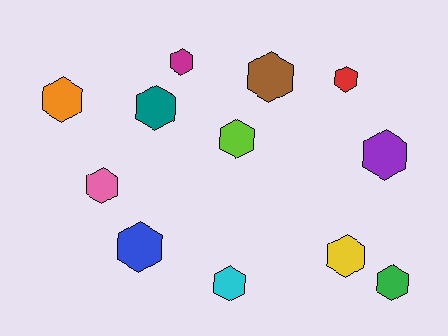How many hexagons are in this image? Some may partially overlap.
There are 12 hexagons.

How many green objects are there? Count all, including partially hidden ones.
There is 1 green object.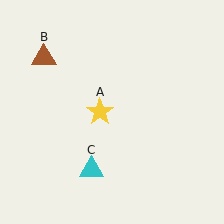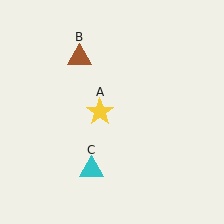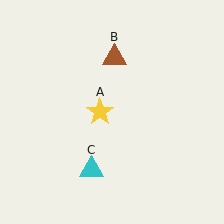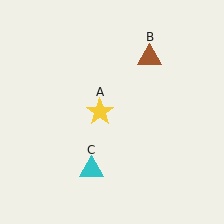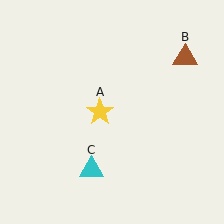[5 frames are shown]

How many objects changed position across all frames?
1 object changed position: brown triangle (object B).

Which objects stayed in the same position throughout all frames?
Yellow star (object A) and cyan triangle (object C) remained stationary.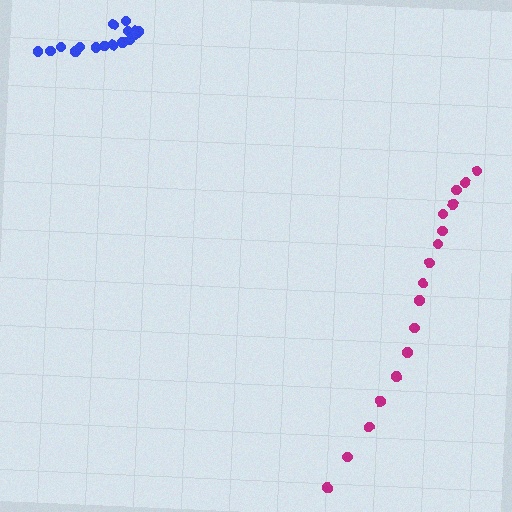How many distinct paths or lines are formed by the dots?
There are 2 distinct paths.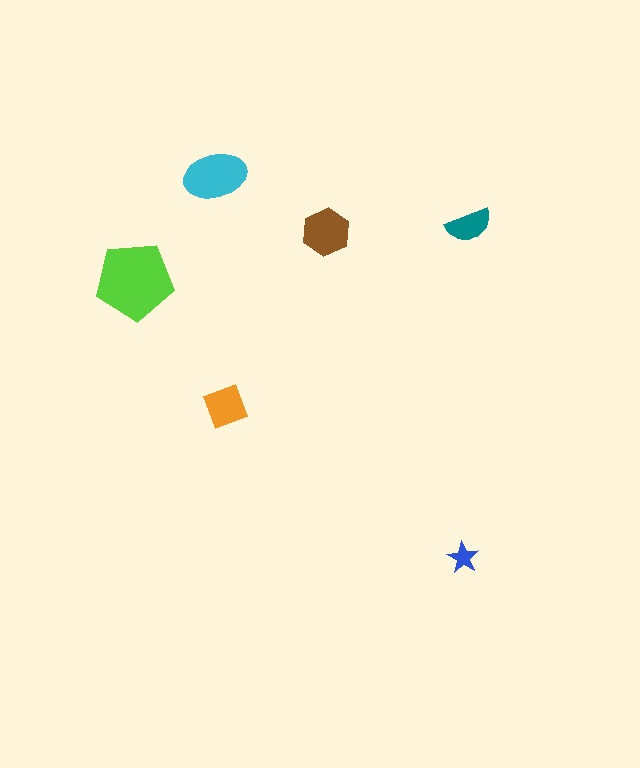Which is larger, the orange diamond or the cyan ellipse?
The cyan ellipse.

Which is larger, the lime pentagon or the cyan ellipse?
The lime pentagon.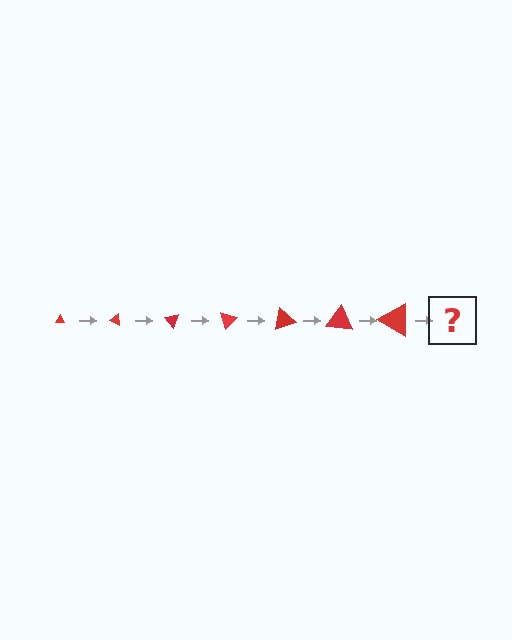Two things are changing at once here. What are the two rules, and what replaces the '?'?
The two rules are that the triangle grows larger each step and it rotates 25 degrees each step. The '?' should be a triangle, larger than the previous one and rotated 175 degrees from the start.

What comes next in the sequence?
The next element should be a triangle, larger than the previous one and rotated 175 degrees from the start.